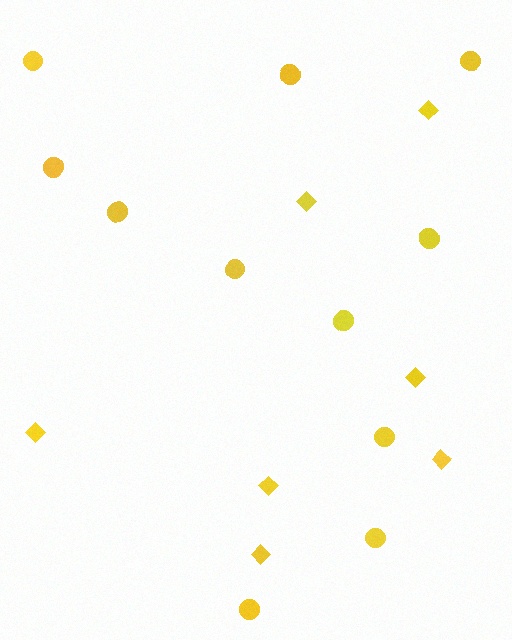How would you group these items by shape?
There are 2 groups: one group of circles (11) and one group of diamonds (7).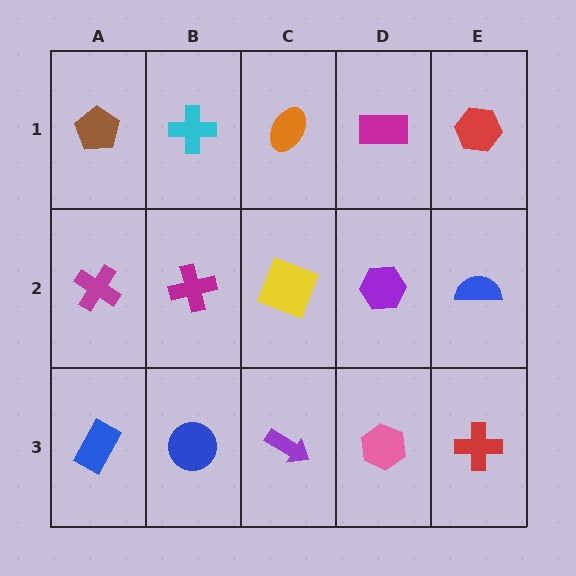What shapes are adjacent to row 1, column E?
A blue semicircle (row 2, column E), a magenta rectangle (row 1, column D).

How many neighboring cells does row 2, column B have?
4.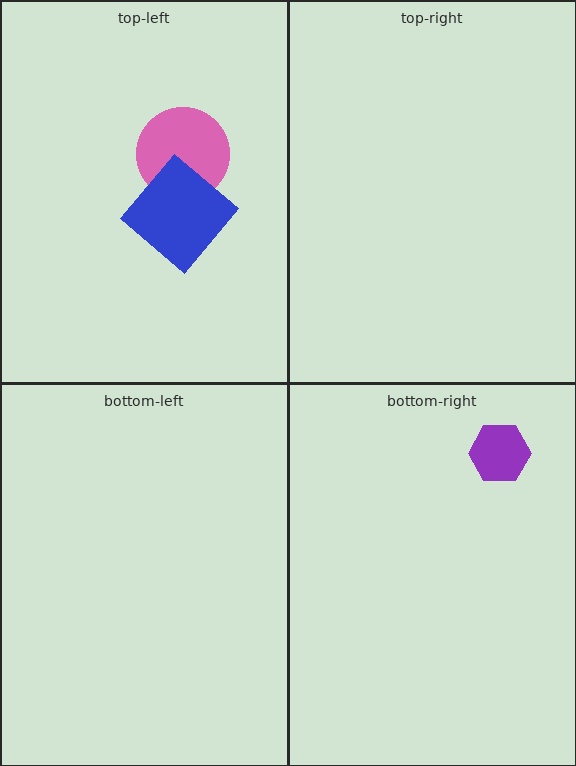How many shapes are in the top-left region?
2.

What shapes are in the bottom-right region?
The purple hexagon.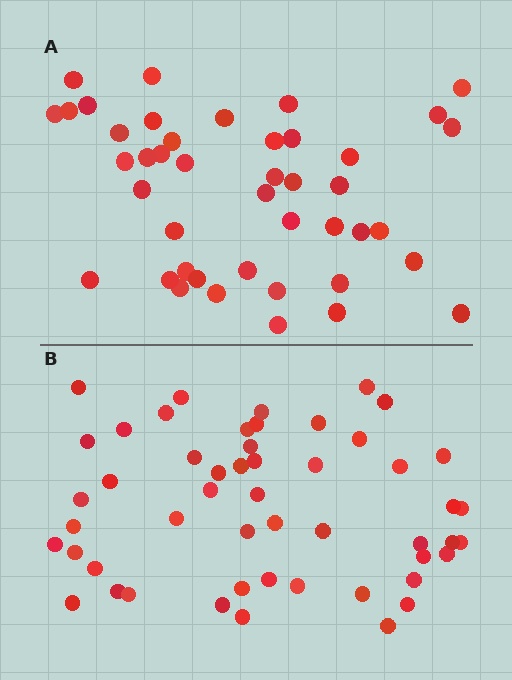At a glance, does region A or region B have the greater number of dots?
Region B (the bottom region) has more dots.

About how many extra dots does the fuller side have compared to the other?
Region B has roughly 8 or so more dots than region A.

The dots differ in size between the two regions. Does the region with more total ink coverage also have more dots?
No. Region A has more total ink coverage because its dots are larger, but region B actually contains more individual dots. Total area can be misleading — the number of items is what matters here.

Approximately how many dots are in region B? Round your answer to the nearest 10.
About 50 dots. (The exact count is 51, which rounds to 50.)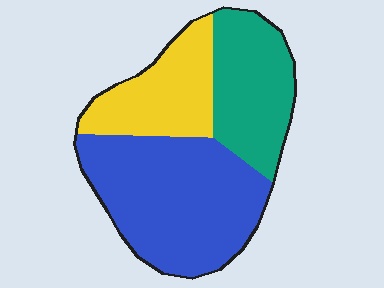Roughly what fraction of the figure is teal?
Teal takes up about one quarter (1/4) of the figure.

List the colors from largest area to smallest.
From largest to smallest: blue, teal, yellow.